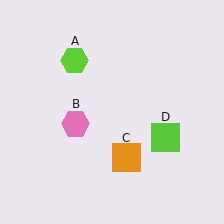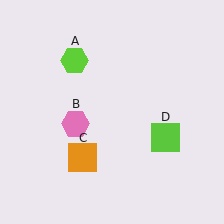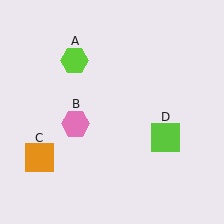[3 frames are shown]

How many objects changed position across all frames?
1 object changed position: orange square (object C).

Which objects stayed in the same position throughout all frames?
Lime hexagon (object A) and pink hexagon (object B) and lime square (object D) remained stationary.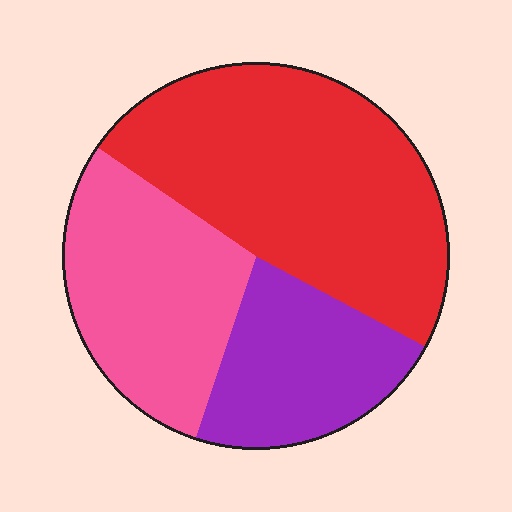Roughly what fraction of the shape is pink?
Pink covers 30% of the shape.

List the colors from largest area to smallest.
From largest to smallest: red, pink, purple.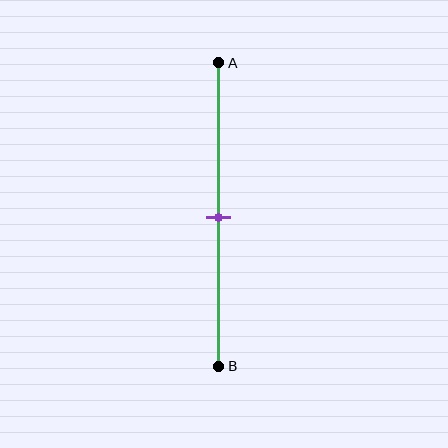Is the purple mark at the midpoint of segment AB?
Yes, the mark is approximately at the midpoint.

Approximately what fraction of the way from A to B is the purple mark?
The purple mark is approximately 50% of the way from A to B.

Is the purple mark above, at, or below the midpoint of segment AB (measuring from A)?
The purple mark is approximately at the midpoint of segment AB.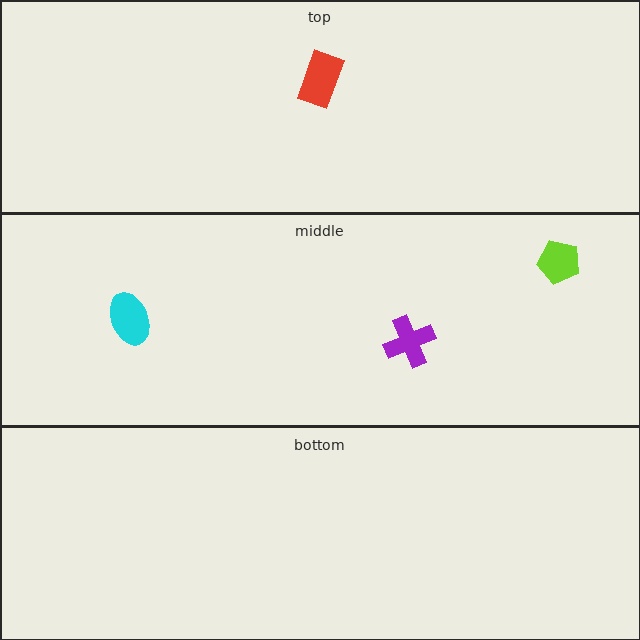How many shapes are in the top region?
1.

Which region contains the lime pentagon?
The middle region.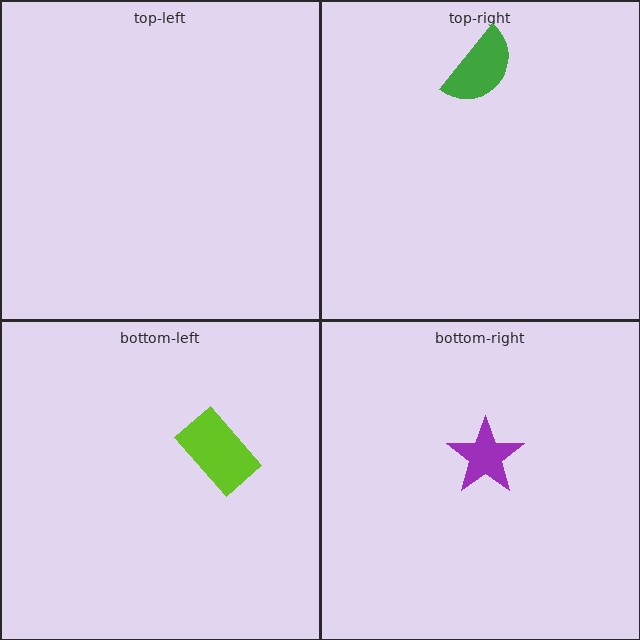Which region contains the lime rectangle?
The bottom-left region.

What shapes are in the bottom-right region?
The purple star.